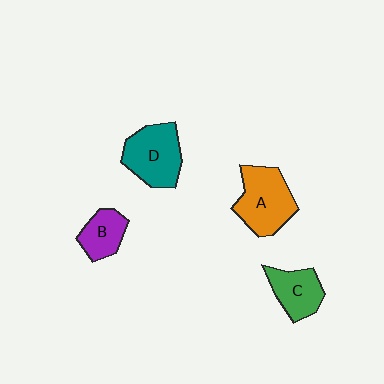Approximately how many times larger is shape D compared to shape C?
Approximately 1.4 times.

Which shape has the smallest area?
Shape B (purple).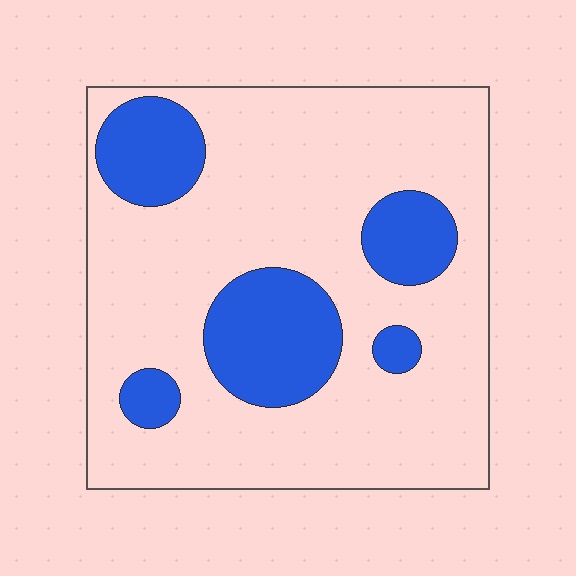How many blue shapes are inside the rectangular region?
5.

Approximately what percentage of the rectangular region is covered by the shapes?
Approximately 25%.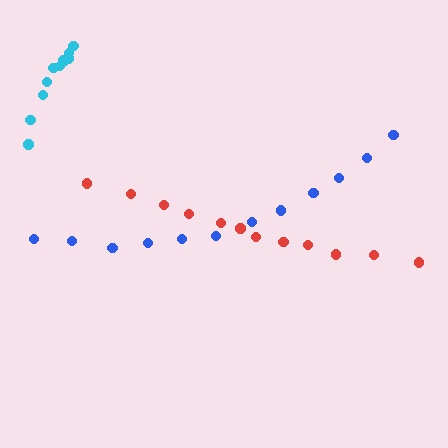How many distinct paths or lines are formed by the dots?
There are 3 distinct paths.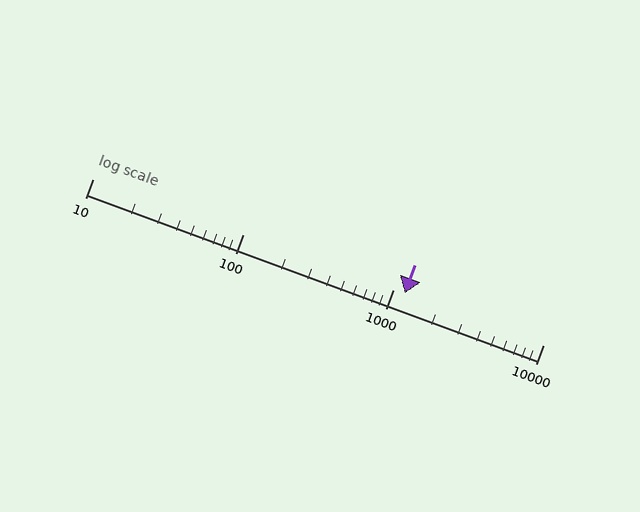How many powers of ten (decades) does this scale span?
The scale spans 3 decades, from 10 to 10000.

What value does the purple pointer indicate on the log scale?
The pointer indicates approximately 1200.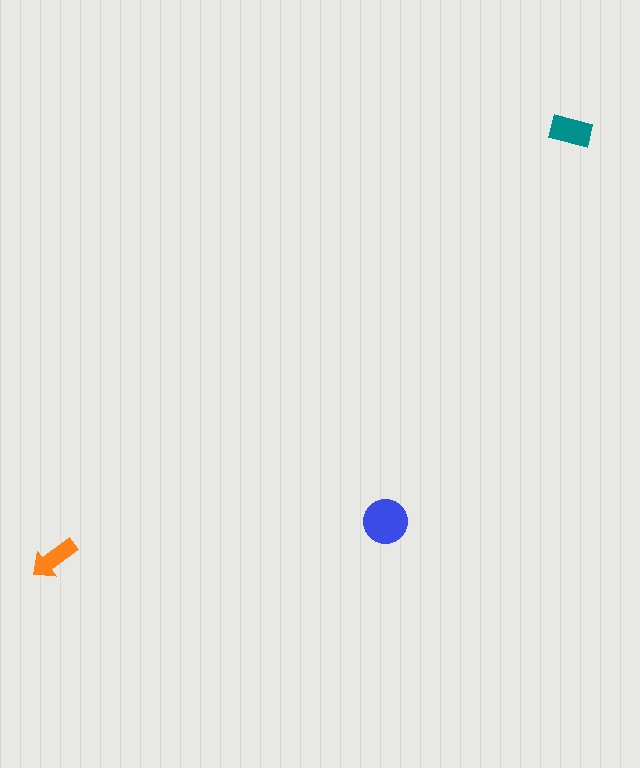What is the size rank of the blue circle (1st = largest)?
1st.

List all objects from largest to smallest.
The blue circle, the teal rectangle, the orange arrow.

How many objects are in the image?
There are 3 objects in the image.